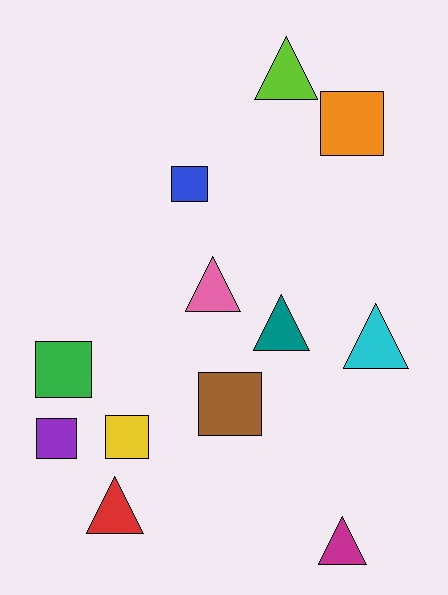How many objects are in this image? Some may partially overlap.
There are 12 objects.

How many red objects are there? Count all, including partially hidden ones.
There is 1 red object.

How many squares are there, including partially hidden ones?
There are 6 squares.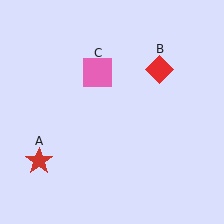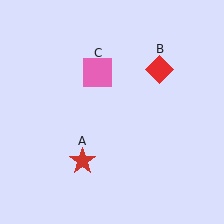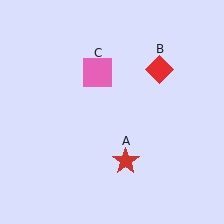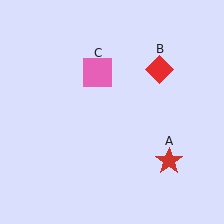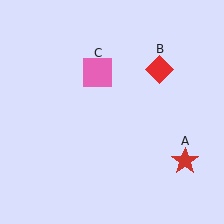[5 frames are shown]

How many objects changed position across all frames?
1 object changed position: red star (object A).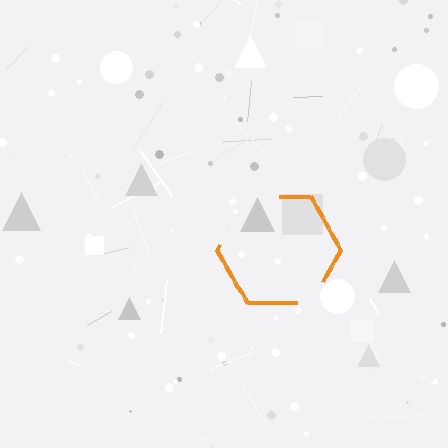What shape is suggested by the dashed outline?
The dashed outline suggests a hexagon.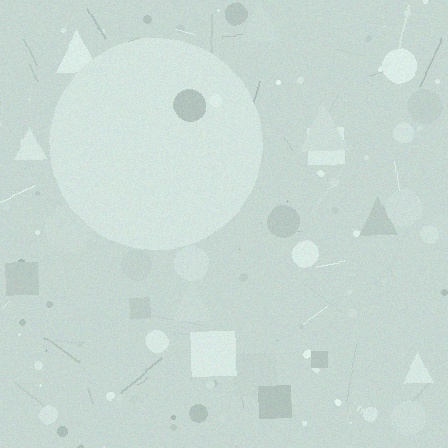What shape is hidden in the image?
A circle is hidden in the image.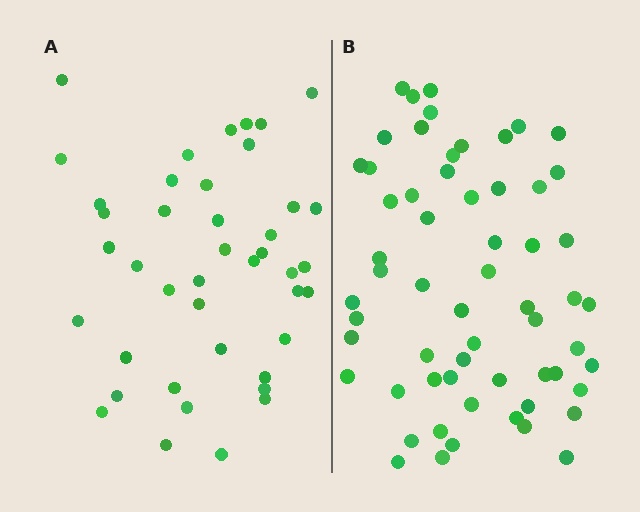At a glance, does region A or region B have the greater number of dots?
Region B (the right region) has more dots.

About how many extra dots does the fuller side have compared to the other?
Region B has approximately 20 more dots than region A.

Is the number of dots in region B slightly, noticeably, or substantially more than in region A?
Region B has noticeably more, but not dramatically so. The ratio is roughly 1.4 to 1.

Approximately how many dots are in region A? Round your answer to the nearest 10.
About 40 dots. (The exact count is 42, which rounds to 40.)